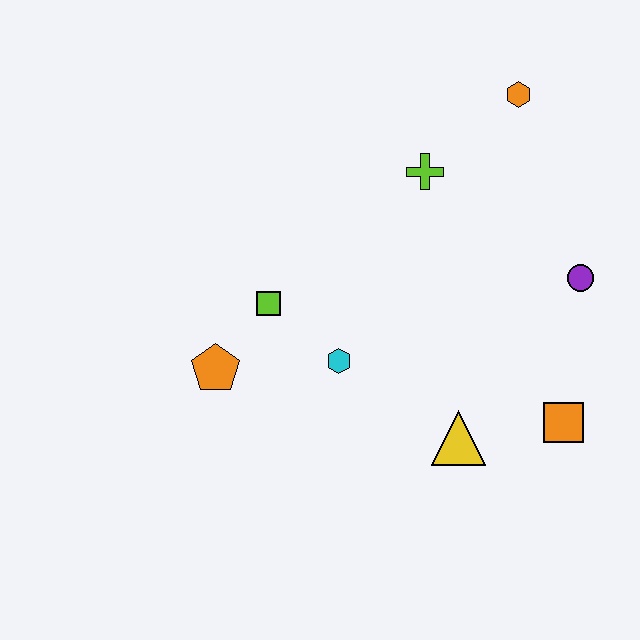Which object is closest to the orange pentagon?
The lime square is closest to the orange pentagon.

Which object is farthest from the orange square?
The orange pentagon is farthest from the orange square.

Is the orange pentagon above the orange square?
Yes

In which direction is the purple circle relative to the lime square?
The purple circle is to the right of the lime square.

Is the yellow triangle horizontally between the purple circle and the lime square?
Yes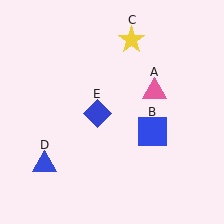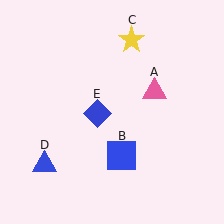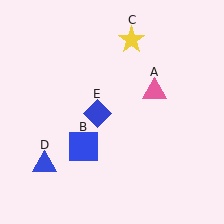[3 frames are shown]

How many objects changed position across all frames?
1 object changed position: blue square (object B).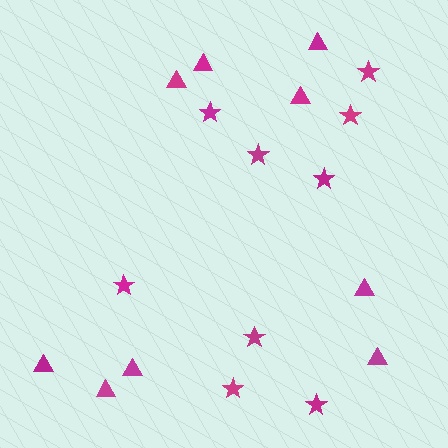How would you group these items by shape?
There are 2 groups: one group of stars (9) and one group of triangles (9).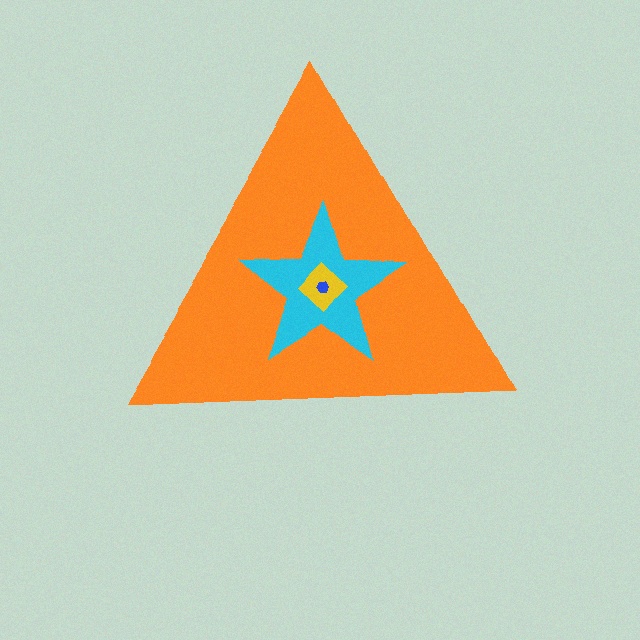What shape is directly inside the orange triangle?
The cyan star.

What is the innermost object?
The blue hexagon.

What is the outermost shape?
The orange triangle.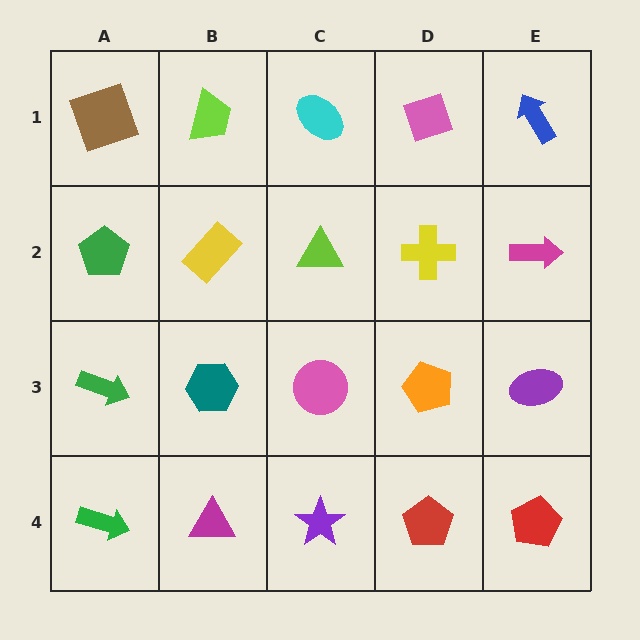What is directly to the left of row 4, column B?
A green arrow.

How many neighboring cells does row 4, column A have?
2.